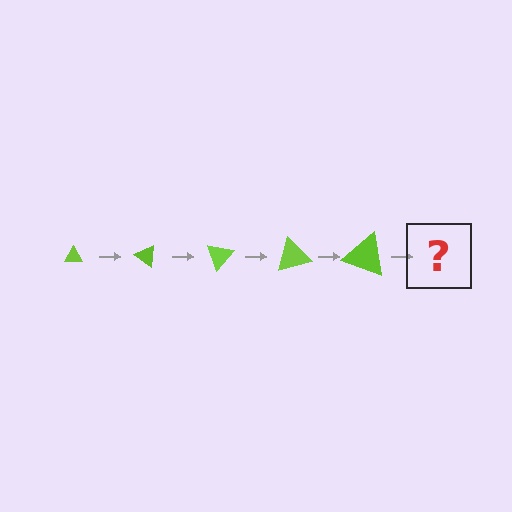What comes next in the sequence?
The next element should be a triangle, larger than the previous one and rotated 175 degrees from the start.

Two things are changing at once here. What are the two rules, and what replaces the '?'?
The two rules are that the triangle grows larger each step and it rotates 35 degrees each step. The '?' should be a triangle, larger than the previous one and rotated 175 degrees from the start.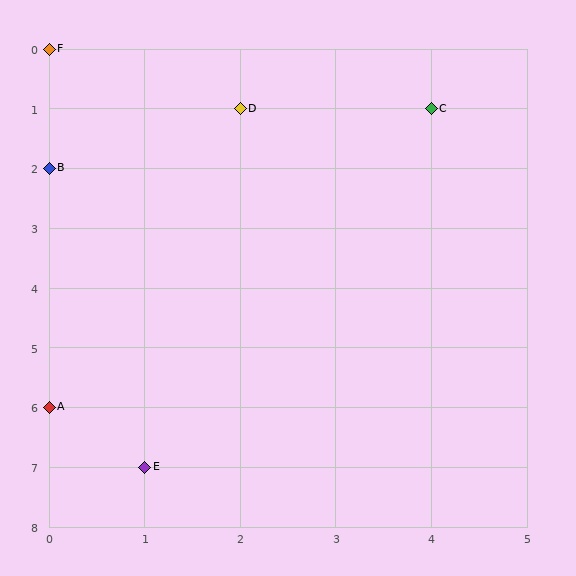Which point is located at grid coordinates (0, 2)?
Point B is at (0, 2).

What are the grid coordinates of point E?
Point E is at grid coordinates (1, 7).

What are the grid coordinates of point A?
Point A is at grid coordinates (0, 6).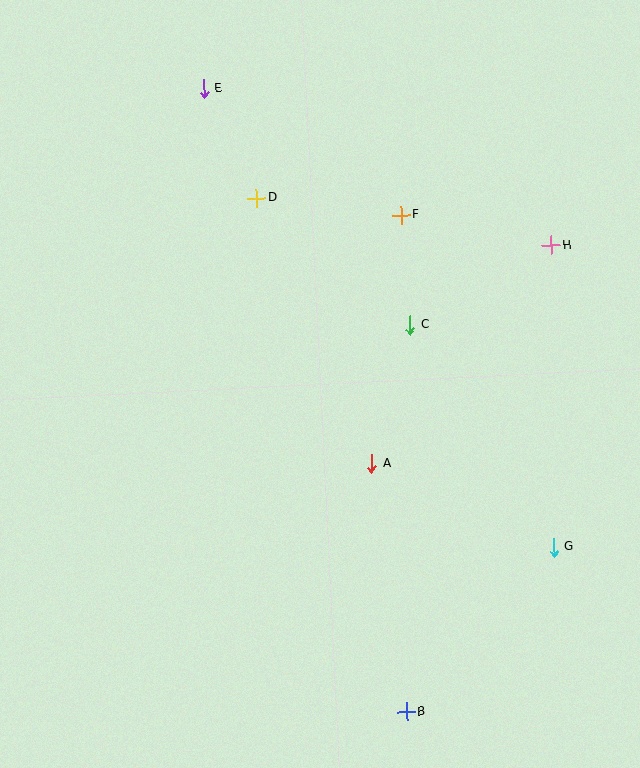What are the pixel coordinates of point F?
Point F is at (401, 215).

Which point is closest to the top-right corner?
Point H is closest to the top-right corner.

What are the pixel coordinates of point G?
Point G is at (553, 547).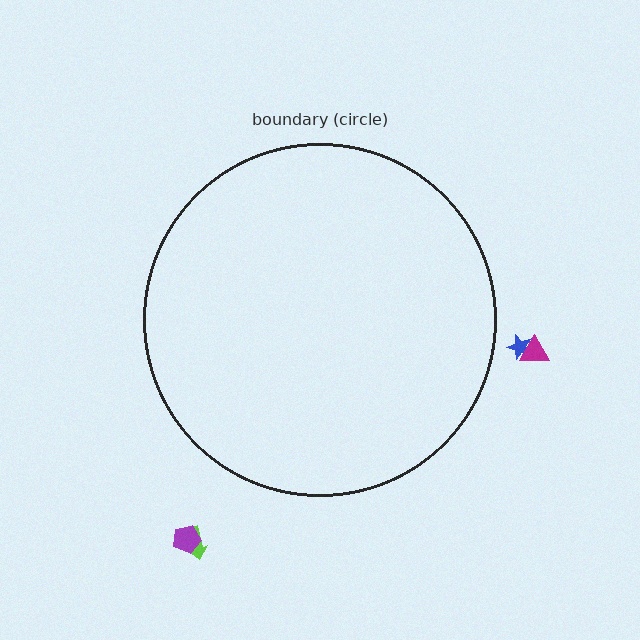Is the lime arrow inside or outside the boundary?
Outside.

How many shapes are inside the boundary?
0 inside, 4 outside.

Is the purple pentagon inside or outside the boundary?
Outside.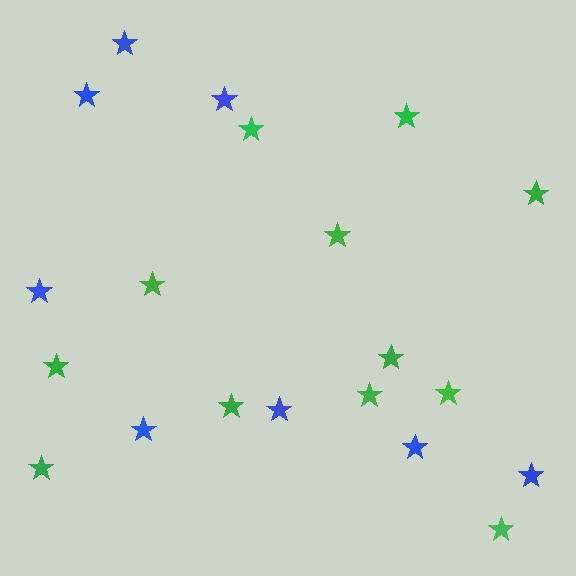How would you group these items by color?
There are 2 groups: one group of blue stars (8) and one group of green stars (12).